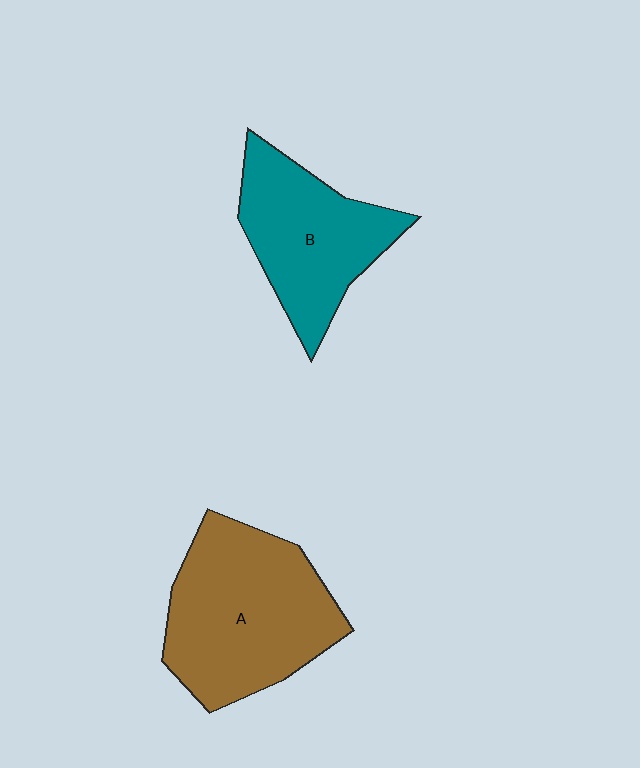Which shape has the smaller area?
Shape B (teal).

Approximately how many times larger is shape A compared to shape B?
Approximately 1.3 times.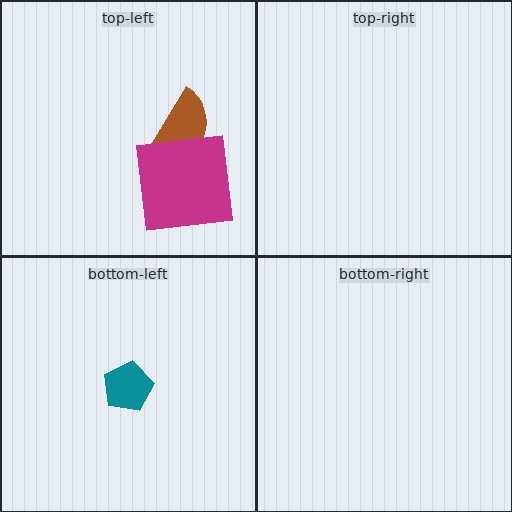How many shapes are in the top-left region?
2.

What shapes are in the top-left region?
The brown semicircle, the magenta square.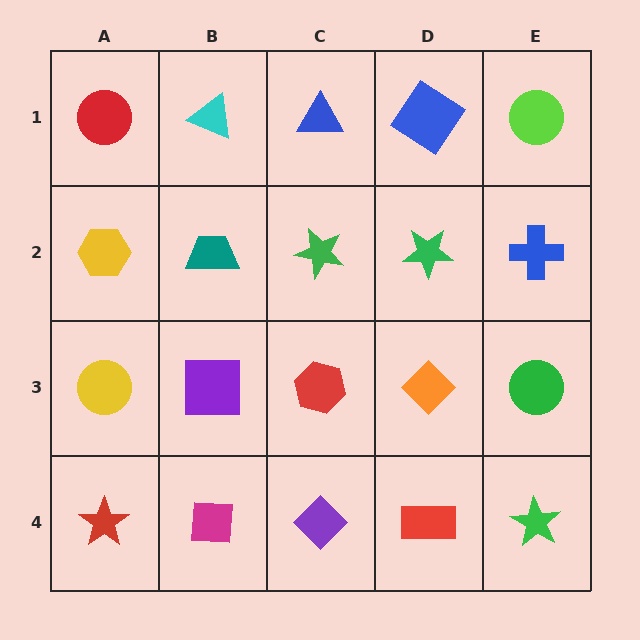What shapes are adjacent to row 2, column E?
A lime circle (row 1, column E), a green circle (row 3, column E), a green star (row 2, column D).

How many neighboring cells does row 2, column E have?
3.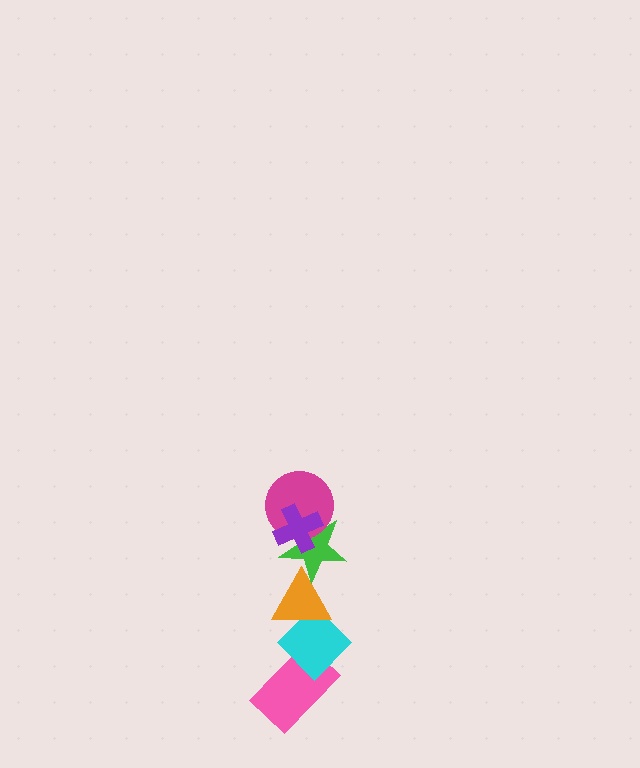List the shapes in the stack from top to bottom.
From top to bottom: the purple cross, the magenta circle, the green star, the orange triangle, the cyan diamond, the pink rectangle.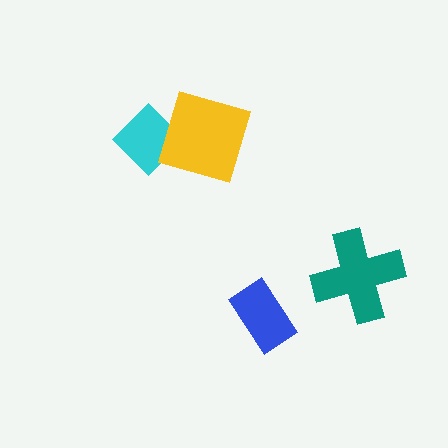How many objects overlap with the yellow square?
1 object overlaps with the yellow square.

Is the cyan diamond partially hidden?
Yes, it is partially covered by another shape.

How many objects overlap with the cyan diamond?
1 object overlaps with the cyan diamond.